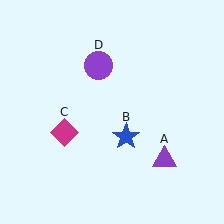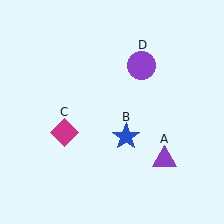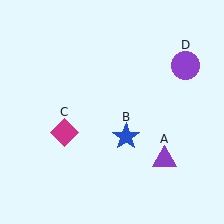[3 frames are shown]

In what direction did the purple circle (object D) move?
The purple circle (object D) moved right.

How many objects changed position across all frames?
1 object changed position: purple circle (object D).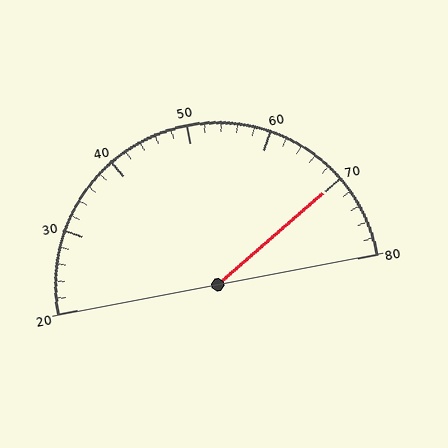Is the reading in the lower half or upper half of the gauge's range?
The reading is in the upper half of the range (20 to 80).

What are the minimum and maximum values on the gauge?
The gauge ranges from 20 to 80.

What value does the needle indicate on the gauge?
The needle indicates approximately 70.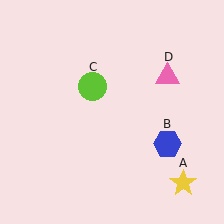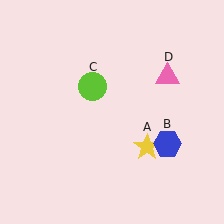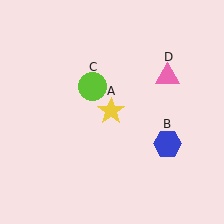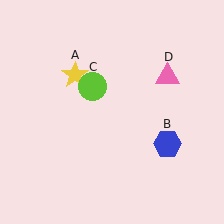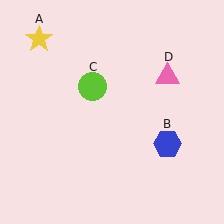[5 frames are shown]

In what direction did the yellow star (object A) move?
The yellow star (object A) moved up and to the left.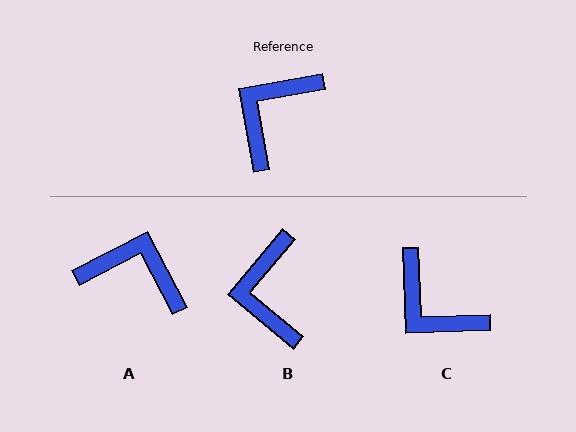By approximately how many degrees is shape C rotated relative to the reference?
Approximately 81 degrees counter-clockwise.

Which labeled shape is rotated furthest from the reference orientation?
C, about 81 degrees away.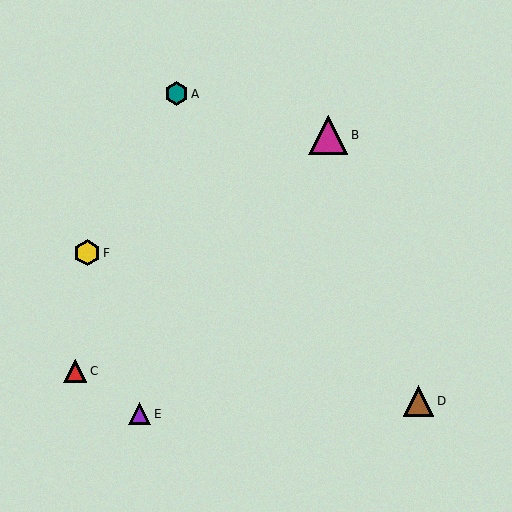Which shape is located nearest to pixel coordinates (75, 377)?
The red triangle (labeled C) at (75, 371) is nearest to that location.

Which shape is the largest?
The magenta triangle (labeled B) is the largest.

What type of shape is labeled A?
Shape A is a teal hexagon.